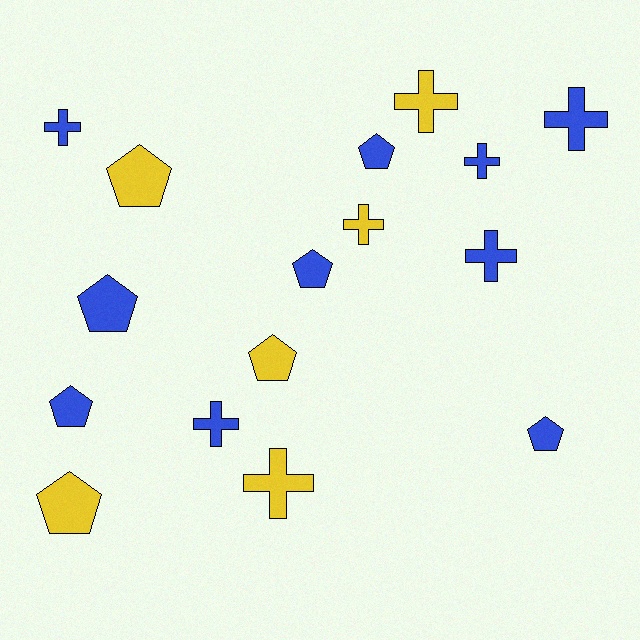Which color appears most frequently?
Blue, with 10 objects.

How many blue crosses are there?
There are 5 blue crosses.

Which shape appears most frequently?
Pentagon, with 8 objects.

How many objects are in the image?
There are 16 objects.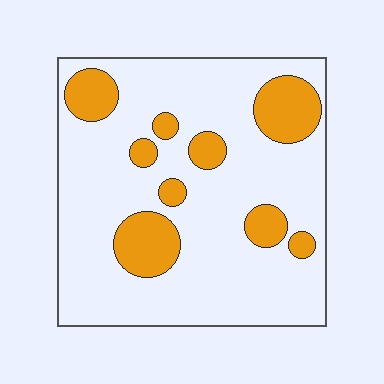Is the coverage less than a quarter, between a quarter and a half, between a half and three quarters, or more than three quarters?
Less than a quarter.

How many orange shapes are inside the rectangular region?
9.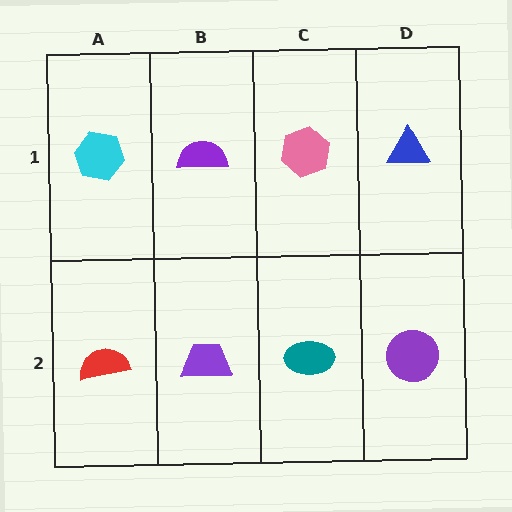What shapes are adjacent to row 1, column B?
A purple trapezoid (row 2, column B), a cyan hexagon (row 1, column A), a pink hexagon (row 1, column C).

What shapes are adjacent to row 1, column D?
A purple circle (row 2, column D), a pink hexagon (row 1, column C).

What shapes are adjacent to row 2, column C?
A pink hexagon (row 1, column C), a purple trapezoid (row 2, column B), a purple circle (row 2, column D).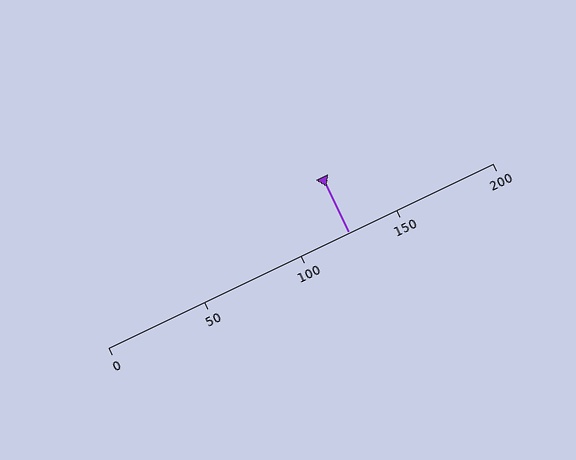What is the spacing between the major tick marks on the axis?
The major ticks are spaced 50 apart.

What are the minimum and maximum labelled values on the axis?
The axis runs from 0 to 200.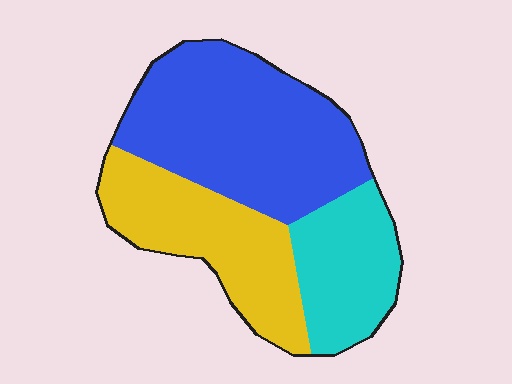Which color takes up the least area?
Cyan, at roughly 20%.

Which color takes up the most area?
Blue, at roughly 45%.